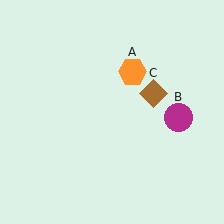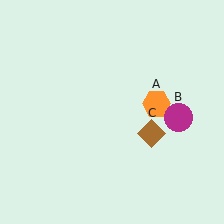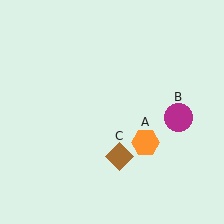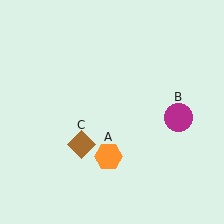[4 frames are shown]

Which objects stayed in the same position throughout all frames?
Magenta circle (object B) remained stationary.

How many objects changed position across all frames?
2 objects changed position: orange hexagon (object A), brown diamond (object C).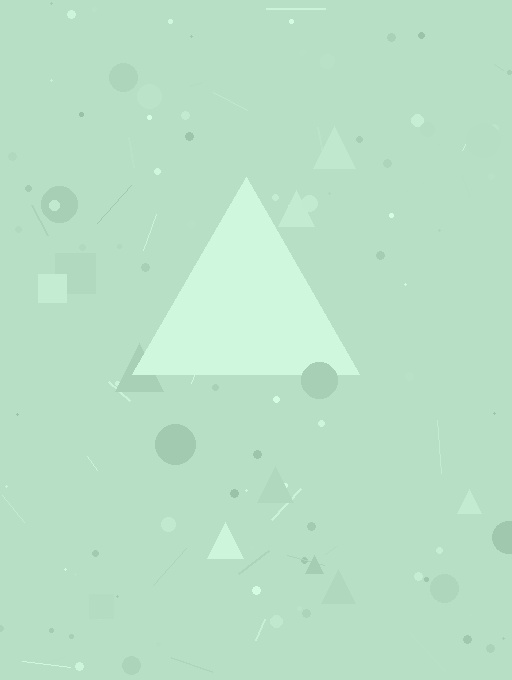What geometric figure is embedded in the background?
A triangle is embedded in the background.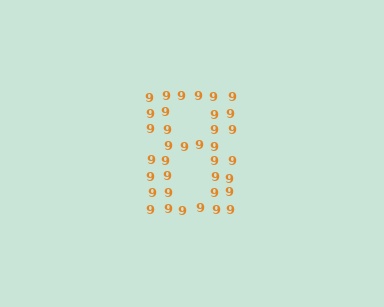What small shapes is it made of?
It is made of small digit 9's.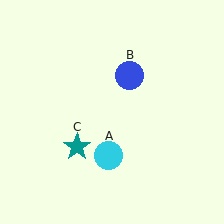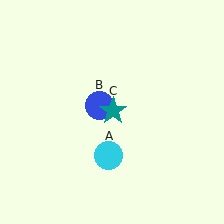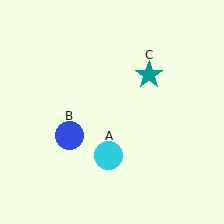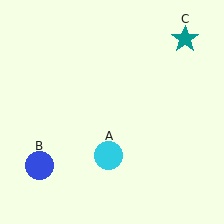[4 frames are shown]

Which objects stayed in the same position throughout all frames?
Cyan circle (object A) remained stationary.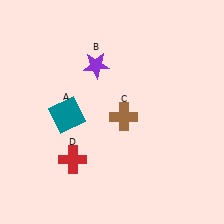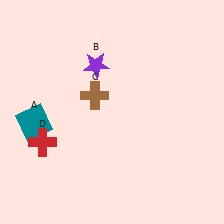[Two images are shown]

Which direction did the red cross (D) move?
The red cross (D) moved left.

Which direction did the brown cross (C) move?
The brown cross (C) moved left.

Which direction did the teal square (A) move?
The teal square (A) moved left.